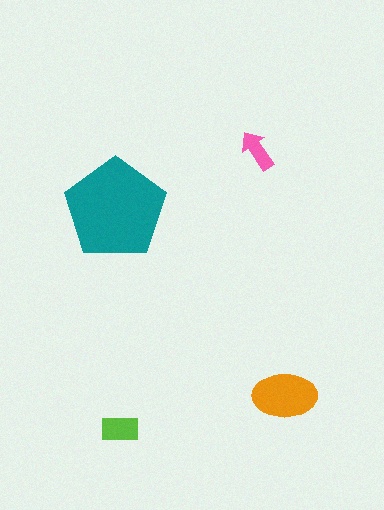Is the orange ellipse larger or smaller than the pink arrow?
Larger.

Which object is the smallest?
The pink arrow.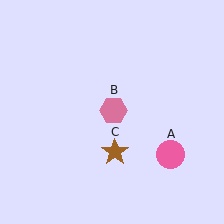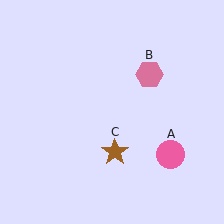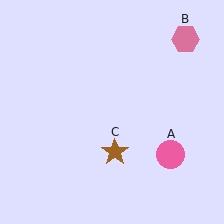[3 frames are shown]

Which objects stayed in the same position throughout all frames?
Pink circle (object A) and brown star (object C) remained stationary.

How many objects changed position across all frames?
1 object changed position: pink hexagon (object B).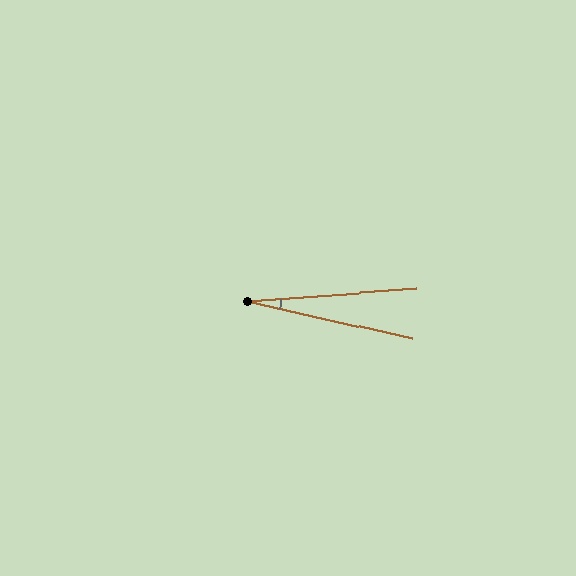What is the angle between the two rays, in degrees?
Approximately 17 degrees.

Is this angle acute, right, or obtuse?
It is acute.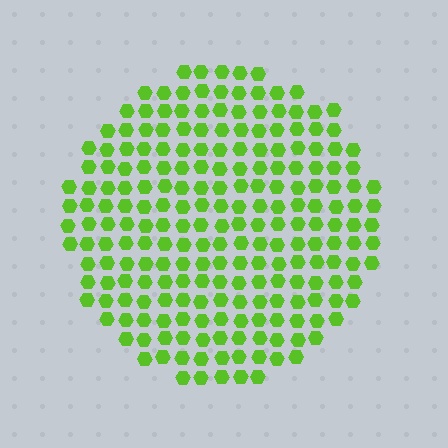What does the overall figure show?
The overall figure shows a circle.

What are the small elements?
The small elements are hexagons.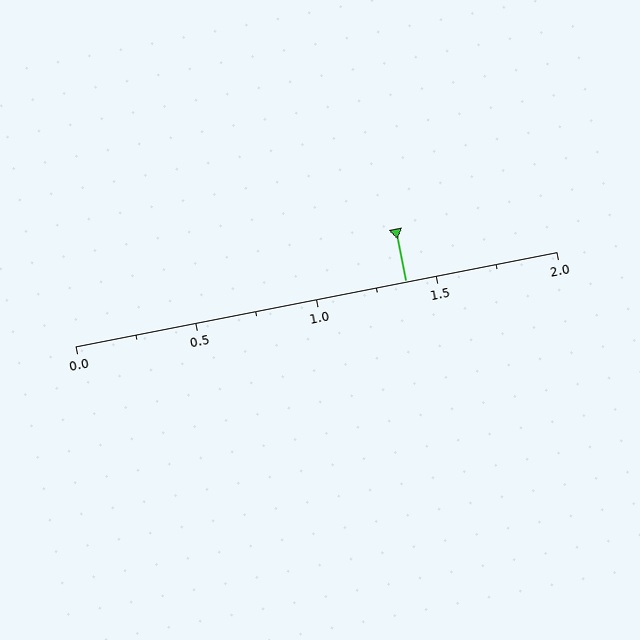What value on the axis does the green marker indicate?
The marker indicates approximately 1.38.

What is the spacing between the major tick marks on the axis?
The major ticks are spaced 0.5 apart.